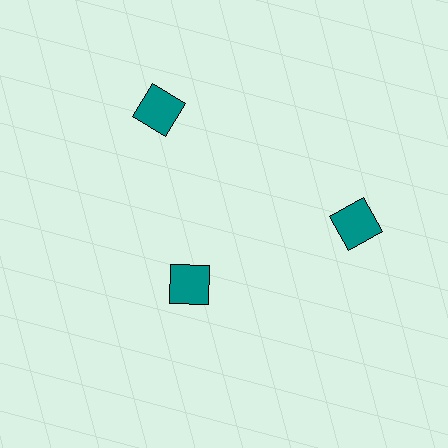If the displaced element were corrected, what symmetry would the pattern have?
It would have 3-fold rotational symmetry — the pattern would map onto itself every 120 degrees.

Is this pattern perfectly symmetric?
No. The 3 teal squares are arranged in a ring, but one element near the 7 o'clock position is pulled inward toward the center, breaking the 3-fold rotational symmetry.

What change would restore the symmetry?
The symmetry would be restored by moving it outward, back onto the ring so that all 3 squares sit at equal angles and equal distance from the center.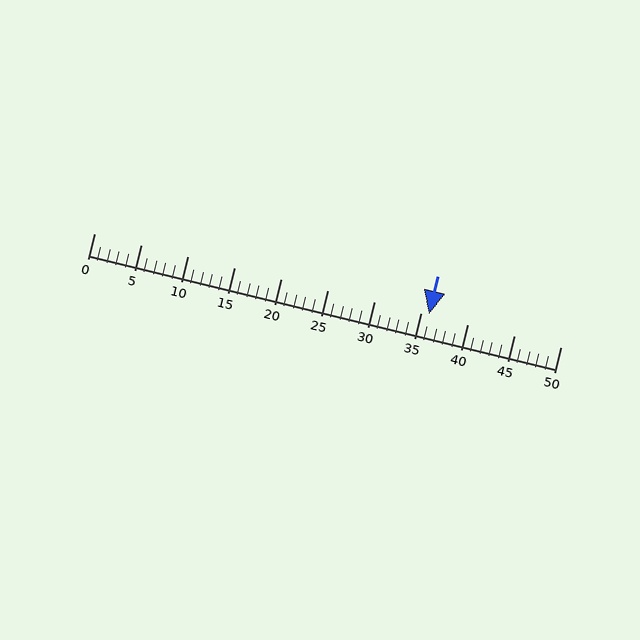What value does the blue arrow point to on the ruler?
The blue arrow points to approximately 36.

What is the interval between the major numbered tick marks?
The major tick marks are spaced 5 units apart.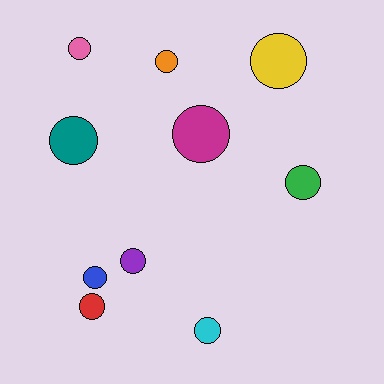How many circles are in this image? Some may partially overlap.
There are 10 circles.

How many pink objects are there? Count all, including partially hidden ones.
There is 1 pink object.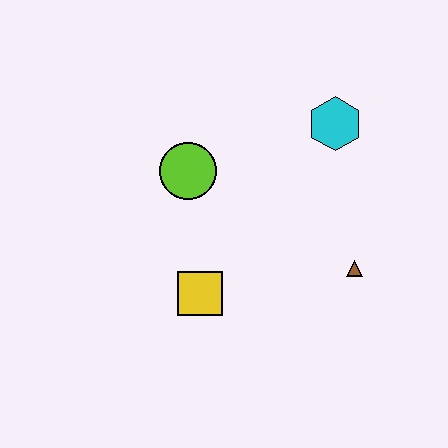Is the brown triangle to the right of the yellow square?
Yes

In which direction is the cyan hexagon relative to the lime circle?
The cyan hexagon is to the right of the lime circle.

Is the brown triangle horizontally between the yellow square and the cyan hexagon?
No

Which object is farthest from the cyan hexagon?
The yellow square is farthest from the cyan hexagon.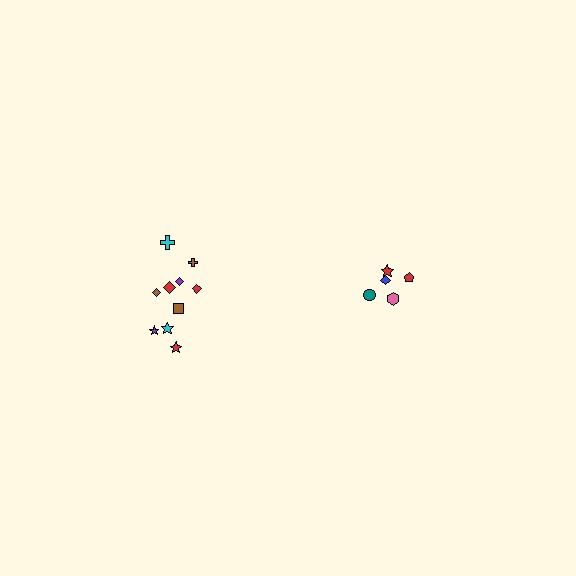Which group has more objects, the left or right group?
The left group.